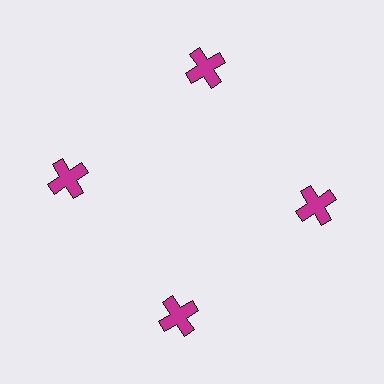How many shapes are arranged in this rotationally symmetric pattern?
There are 4 shapes, arranged in 4 groups of 1.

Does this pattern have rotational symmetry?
Yes, this pattern has 4-fold rotational symmetry. It looks the same after rotating 90 degrees around the center.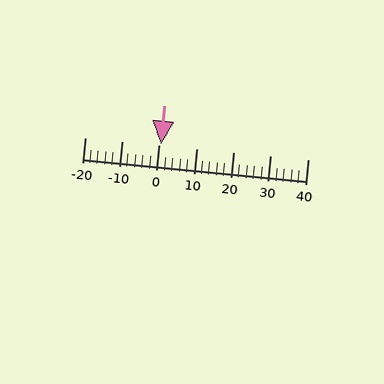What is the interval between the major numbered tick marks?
The major tick marks are spaced 10 units apart.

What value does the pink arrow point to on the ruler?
The pink arrow points to approximately 0.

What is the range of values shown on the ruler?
The ruler shows values from -20 to 40.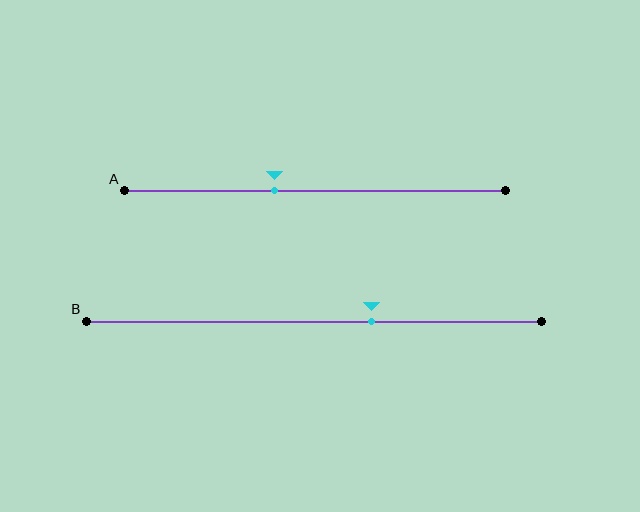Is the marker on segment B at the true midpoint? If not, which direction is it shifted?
No, the marker on segment B is shifted to the right by about 13% of the segment length.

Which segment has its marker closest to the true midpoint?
Segment A has its marker closest to the true midpoint.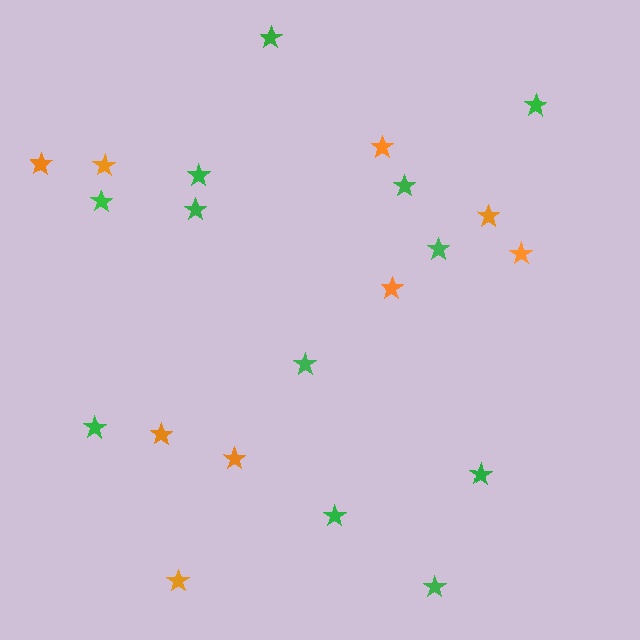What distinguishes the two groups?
There are 2 groups: one group of green stars (12) and one group of orange stars (9).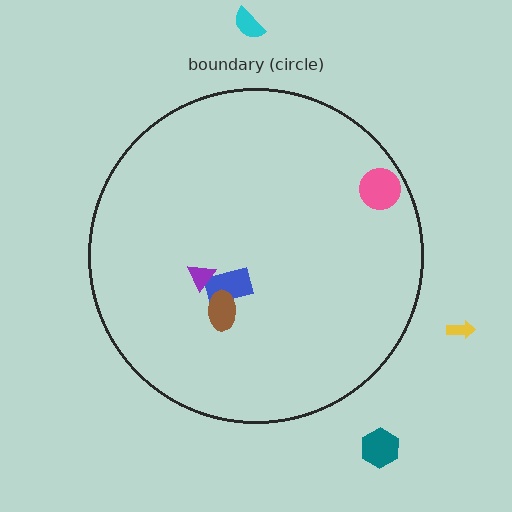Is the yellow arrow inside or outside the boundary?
Outside.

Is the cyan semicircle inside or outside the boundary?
Outside.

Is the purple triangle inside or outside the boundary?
Inside.